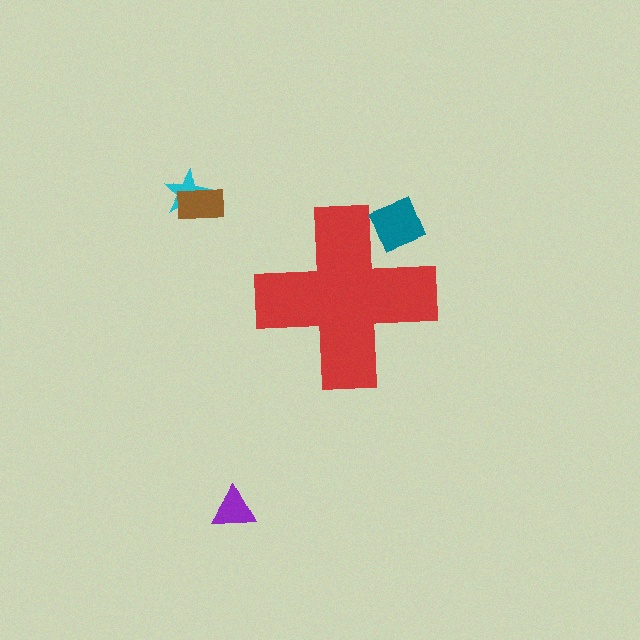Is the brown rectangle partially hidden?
No, the brown rectangle is fully visible.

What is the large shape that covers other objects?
A red cross.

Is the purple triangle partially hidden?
No, the purple triangle is fully visible.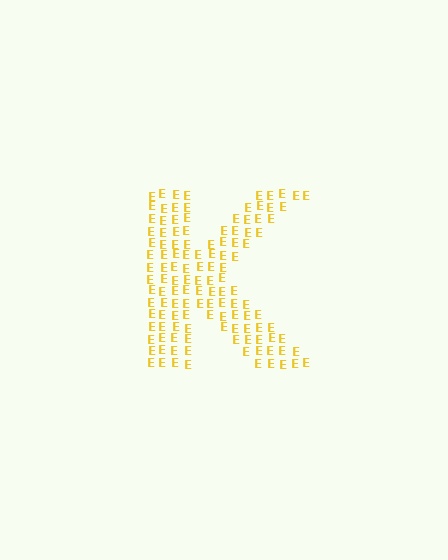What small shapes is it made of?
It is made of small letter E's.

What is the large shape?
The large shape is the letter K.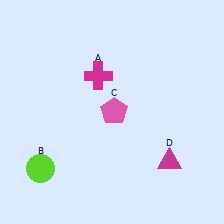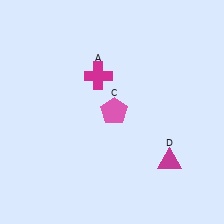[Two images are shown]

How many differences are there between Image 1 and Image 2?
There is 1 difference between the two images.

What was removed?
The lime circle (B) was removed in Image 2.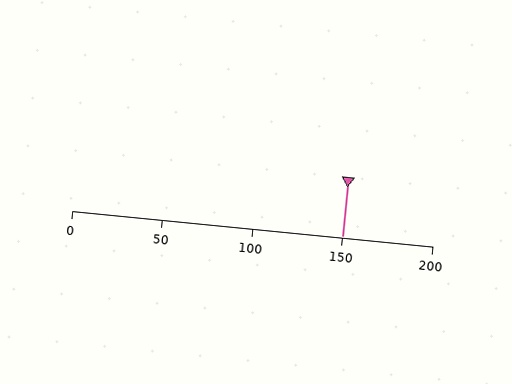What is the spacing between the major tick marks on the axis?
The major ticks are spaced 50 apart.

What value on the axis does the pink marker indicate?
The marker indicates approximately 150.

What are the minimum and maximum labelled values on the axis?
The axis runs from 0 to 200.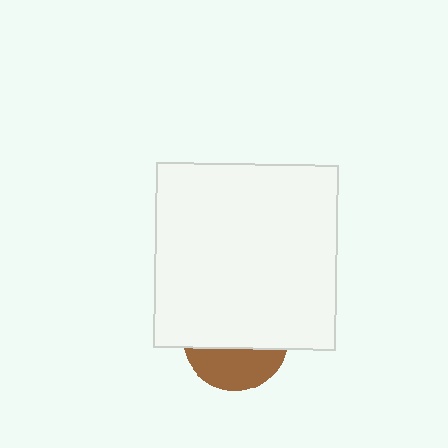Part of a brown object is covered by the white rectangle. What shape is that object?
It is a circle.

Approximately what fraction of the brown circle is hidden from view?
Roughly 63% of the brown circle is hidden behind the white rectangle.